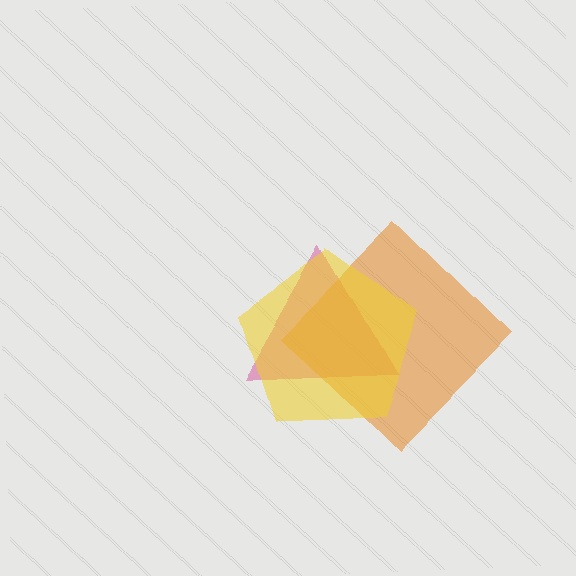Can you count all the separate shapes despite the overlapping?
Yes, there are 3 separate shapes.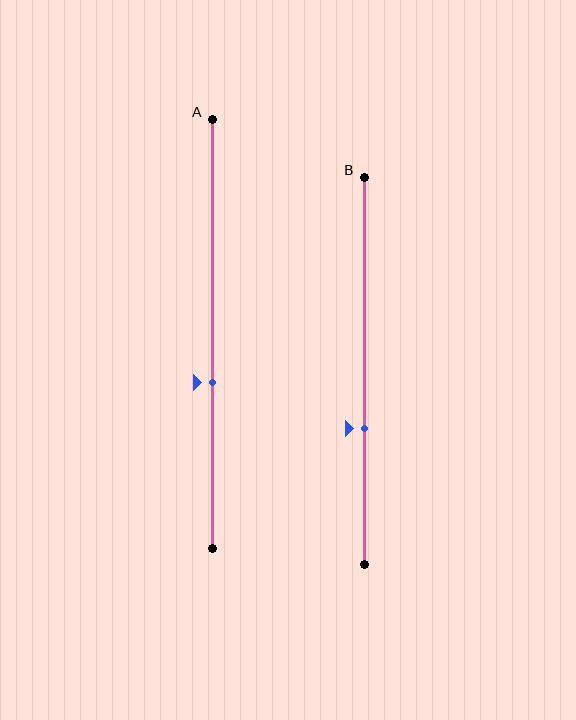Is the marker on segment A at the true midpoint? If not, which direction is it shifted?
No, the marker on segment A is shifted downward by about 11% of the segment length.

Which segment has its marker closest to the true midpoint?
Segment A has its marker closest to the true midpoint.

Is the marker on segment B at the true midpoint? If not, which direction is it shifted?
No, the marker on segment B is shifted downward by about 15% of the segment length.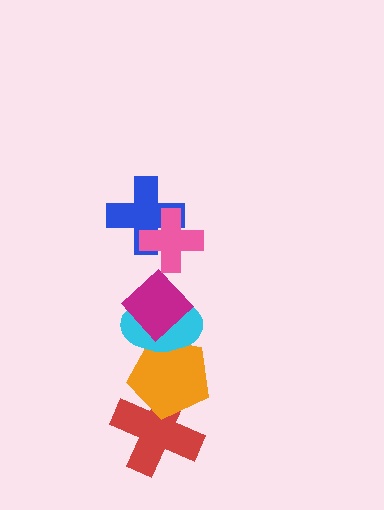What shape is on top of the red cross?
The orange pentagon is on top of the red cross.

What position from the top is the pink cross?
The pink cross is 1st from the top.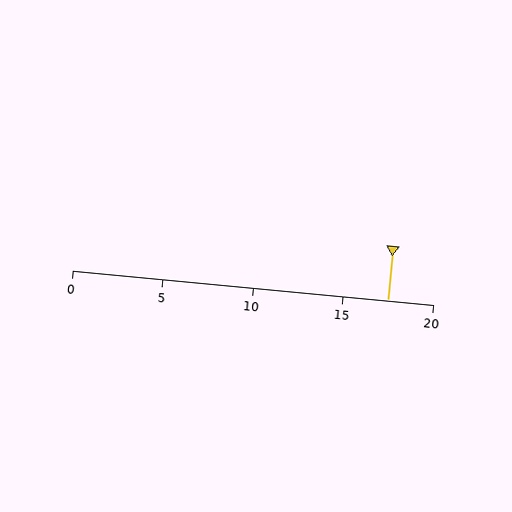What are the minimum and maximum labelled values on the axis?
The axis runs from 0 to 20.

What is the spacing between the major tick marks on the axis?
The major ticks are spaced 5 apart.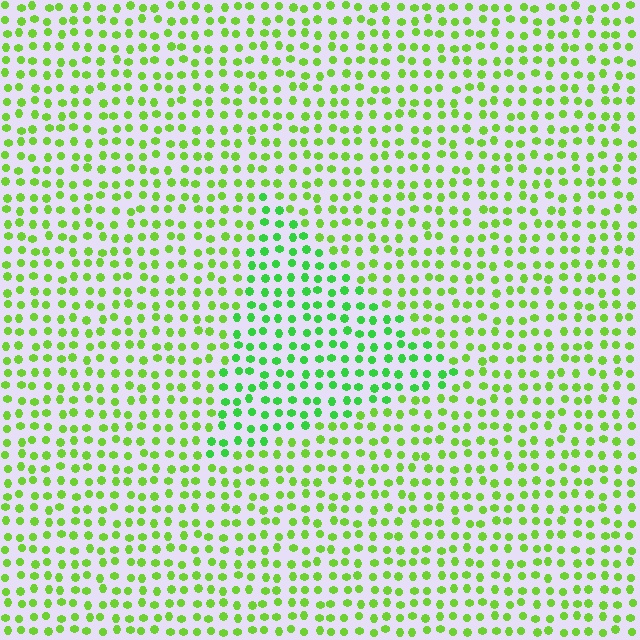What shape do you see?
I see a triangle.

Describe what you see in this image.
The image is filled with small lime elements in a uniform arrangement. A triangle-shaped region is visible where the elements are tinted to a slightly different hue, forming a subtle color boundary.